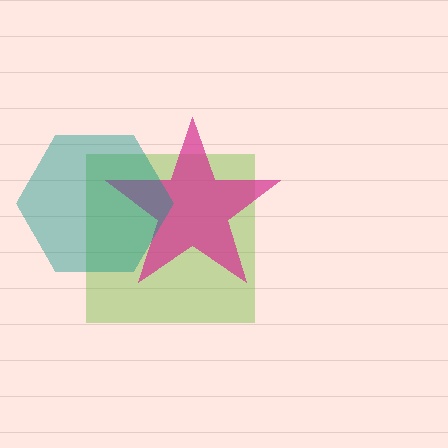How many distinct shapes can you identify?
There are 3 distinct shapes: a lime square, a magenta star, a teal hexagon.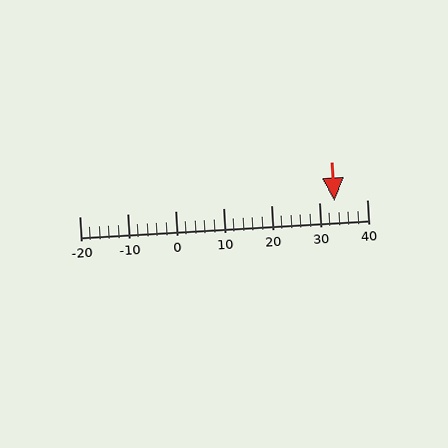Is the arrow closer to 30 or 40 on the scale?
The arrow is closer to 30.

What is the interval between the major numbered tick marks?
The major tick marks are spaced 10 units apart.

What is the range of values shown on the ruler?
The ruler shows values from -20 to 40.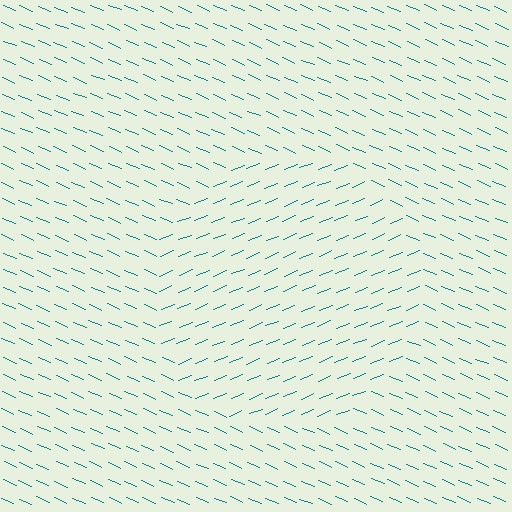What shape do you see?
I see a circle.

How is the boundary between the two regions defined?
The boundary is defined purely by a change in line orientation (approximately 45 degrees difference). All lines are the same color and thickness.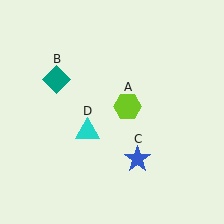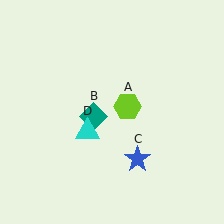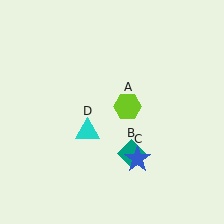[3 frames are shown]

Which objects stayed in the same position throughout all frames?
Lime hexagon (object A) and blue star (object C) and cyan triangle (object D) remained stationary.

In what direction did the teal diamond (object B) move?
The teal diamond (object B) moved down and to the right.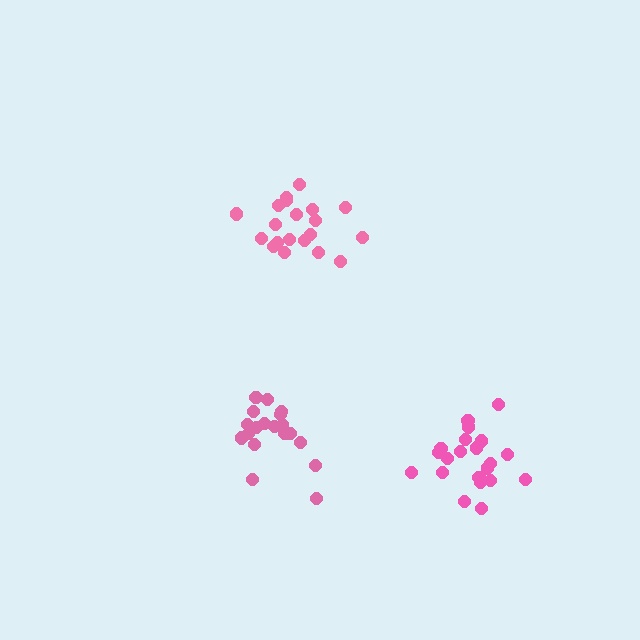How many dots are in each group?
Group 1: 21 dots, Group 2: 19 dots, Group 3: 20 dots (60 total).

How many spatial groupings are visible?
There are 3 spatial groupings.